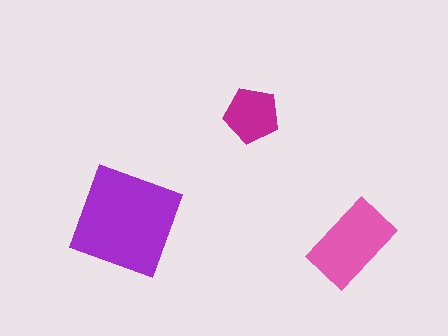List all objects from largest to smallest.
The purple square, the pink rectangle, the magenta pentagon.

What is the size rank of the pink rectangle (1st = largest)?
2nd.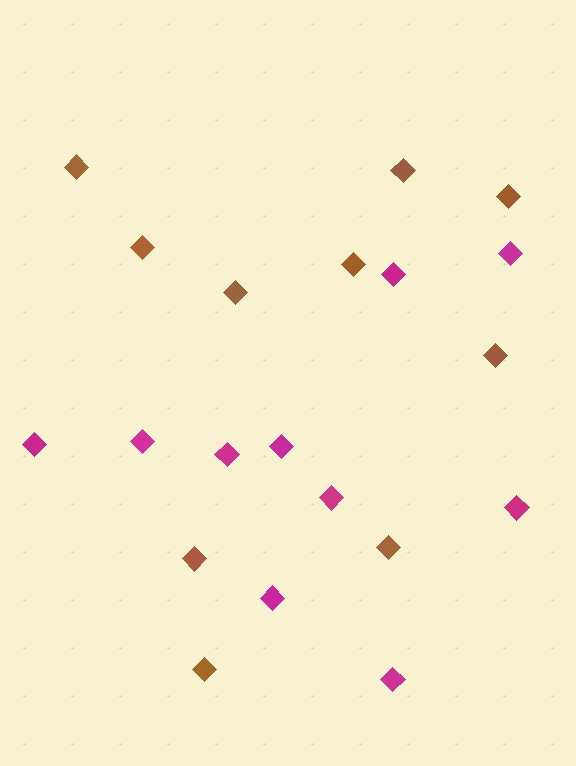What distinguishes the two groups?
There are 2 groups: one group of magenta diamonds (10) and one group of brown diamonds (10).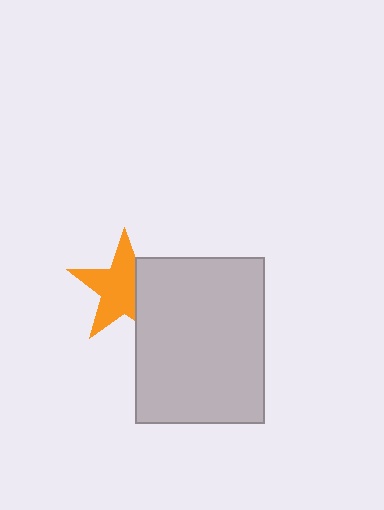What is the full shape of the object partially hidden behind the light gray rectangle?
The partially hidden object is an orange star.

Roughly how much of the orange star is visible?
Most of it is visible (roughly 68%).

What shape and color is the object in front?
The object in front is a light gray rectangle.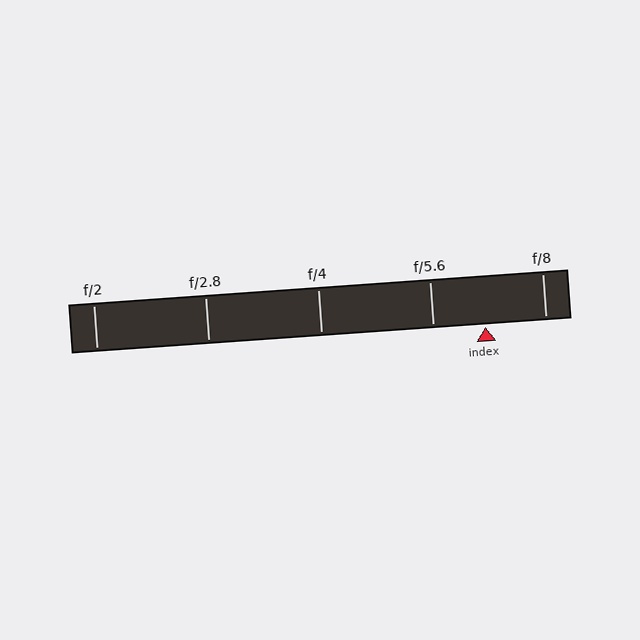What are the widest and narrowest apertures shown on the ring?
The widest aperture shown is f/2 and the narrowest is f/8.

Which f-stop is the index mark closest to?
The index mark is closest to f/5.6.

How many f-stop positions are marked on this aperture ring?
There are 5 f-stop positions marked.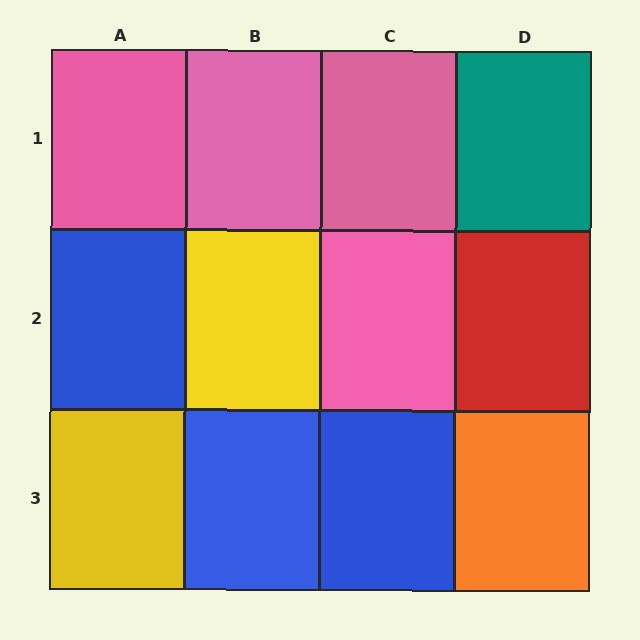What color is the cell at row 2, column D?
Red.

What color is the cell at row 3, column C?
Blue.